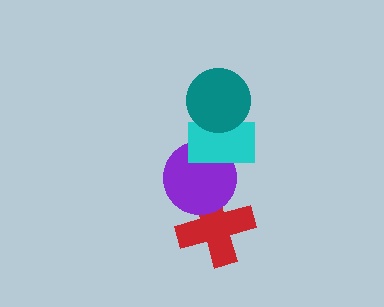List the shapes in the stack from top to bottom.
From top to bottom: the teal circle, the cyan rectangle, the purple circle, the red cross.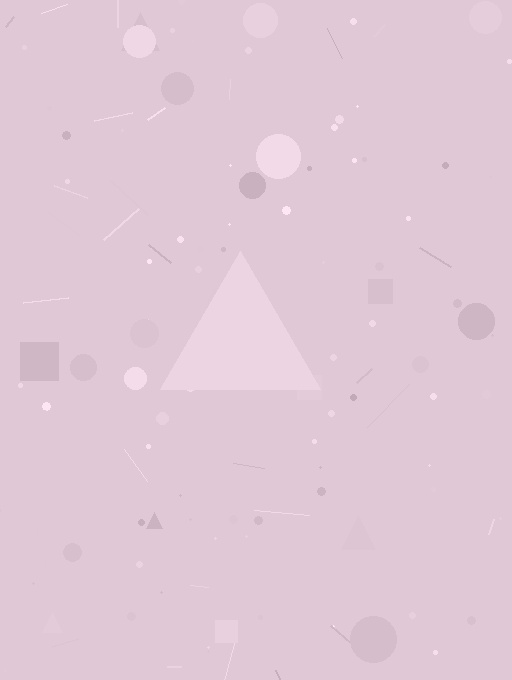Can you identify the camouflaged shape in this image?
The camouflaged shape is a triangle.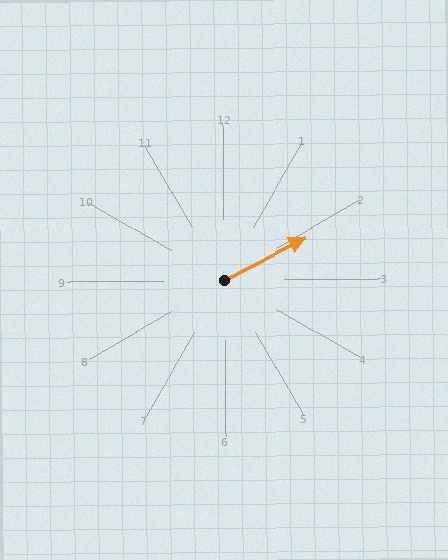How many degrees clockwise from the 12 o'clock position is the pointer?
Approximately 63 degrees.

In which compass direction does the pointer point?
Northeast.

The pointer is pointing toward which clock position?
Roughly 2 o'clock.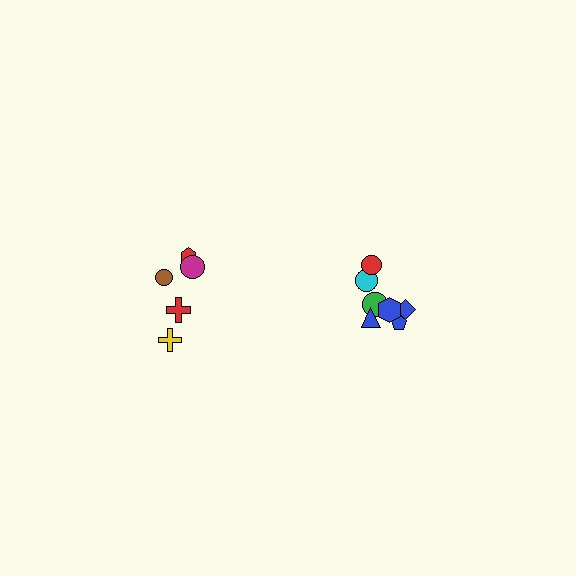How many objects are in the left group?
There are 5 objects.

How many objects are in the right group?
There are 7 objects.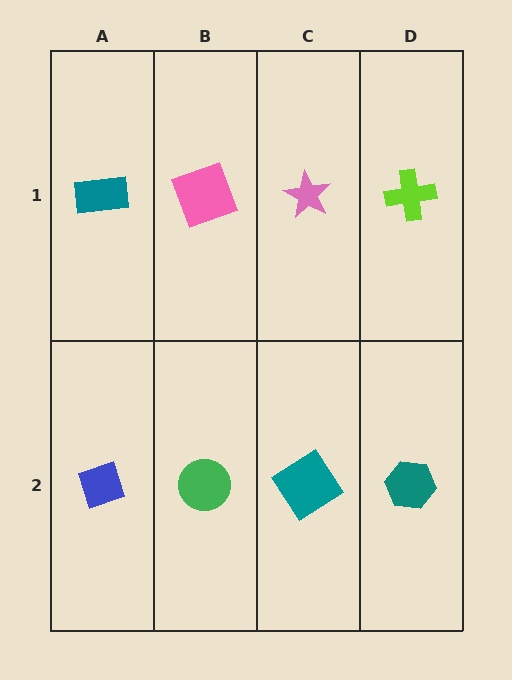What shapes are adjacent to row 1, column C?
A teal diamond (row 2, column C), a pink square (row 1, column B), a lime cross (row 1, column D).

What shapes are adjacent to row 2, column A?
A teal rectangle (row 1, column A), a green circle (row 2, column B).